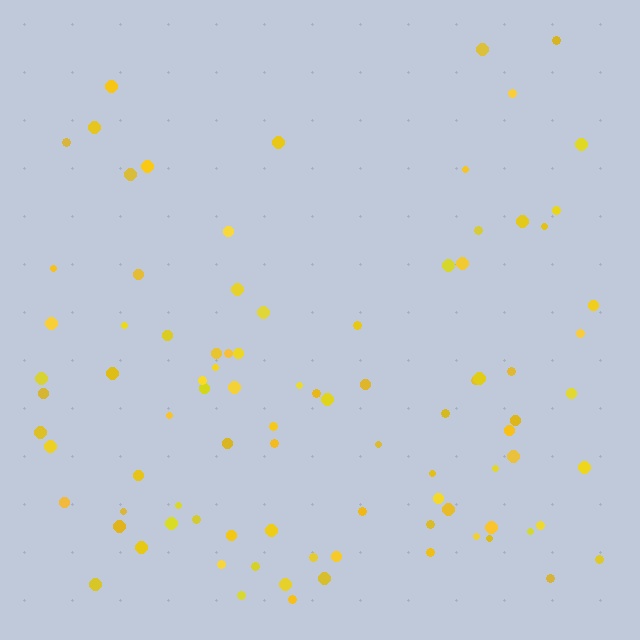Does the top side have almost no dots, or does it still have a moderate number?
Still a moderate number, just noticeably fewer than the bottom.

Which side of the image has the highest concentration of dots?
The bottom.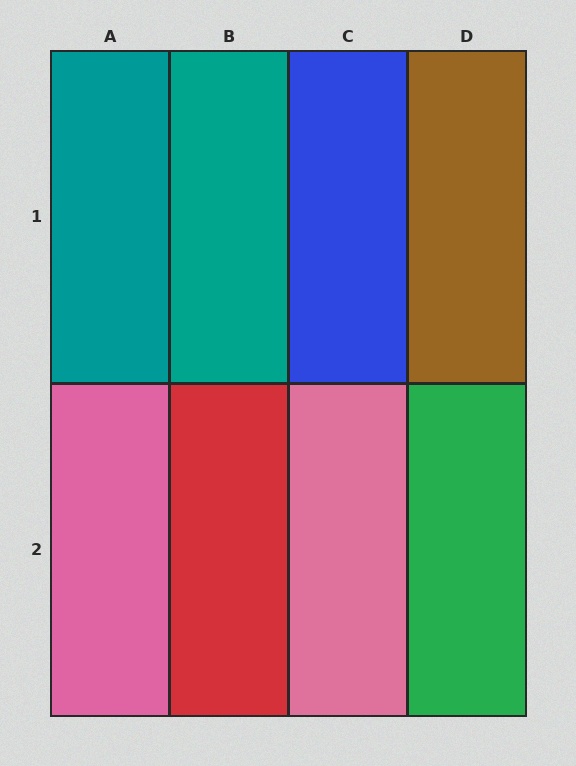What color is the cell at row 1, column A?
Teal.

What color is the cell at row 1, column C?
Blue.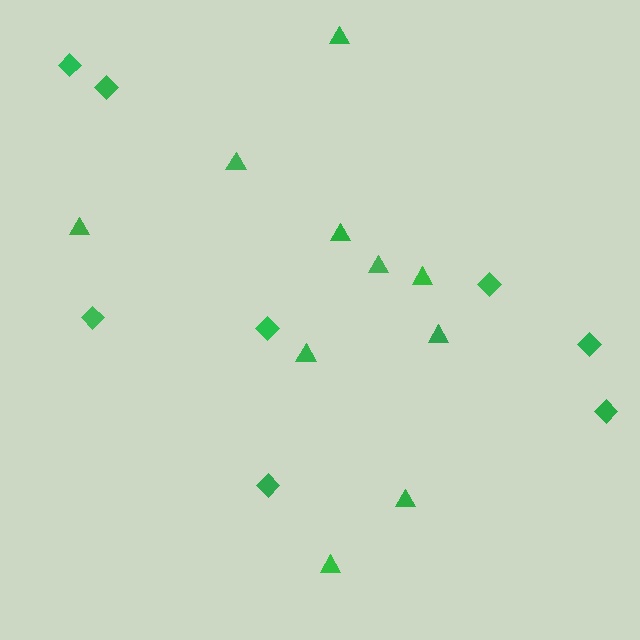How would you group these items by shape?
There are 2 groups: one group of triangles (10) and one group of diamonds (8).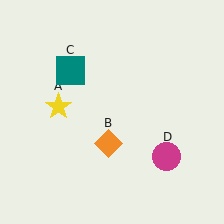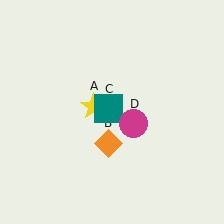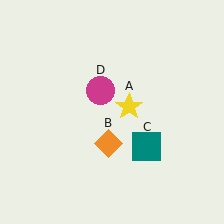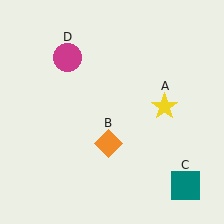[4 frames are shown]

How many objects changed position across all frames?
3 objects changed position: yellow star (object A), teal square (object C), magenta circle (object D).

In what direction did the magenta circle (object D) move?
The magenta circle (object D) moved up and to the left.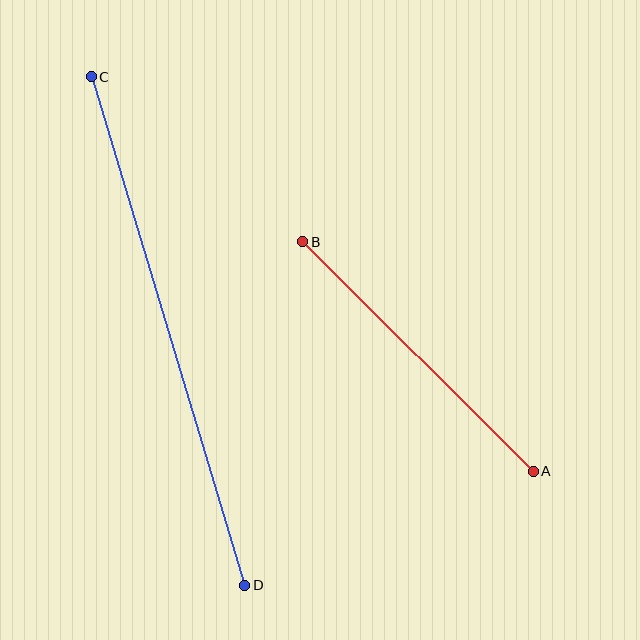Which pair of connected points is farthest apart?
Points C and D are farthest apart.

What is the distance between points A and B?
The distance is approximately 325 pixels.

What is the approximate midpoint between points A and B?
The midpoint is at approximately (418, 356) pixels.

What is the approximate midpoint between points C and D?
The midpoint is at approximately (168, 331) pixels.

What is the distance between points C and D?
The distance is approximately 531 pixels.